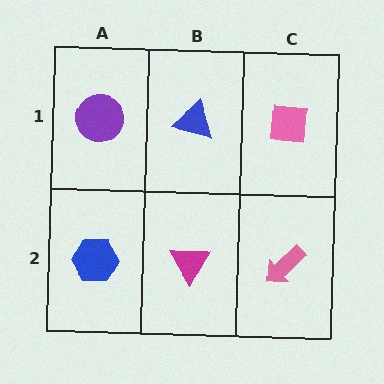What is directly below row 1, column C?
A pink arrow.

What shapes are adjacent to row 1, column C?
A pink arrow (row 2, column C), a blue triangle (row 1, column B).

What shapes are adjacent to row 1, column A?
A blue hexagon (row 2, column A), a blue triangle (row 1, column B).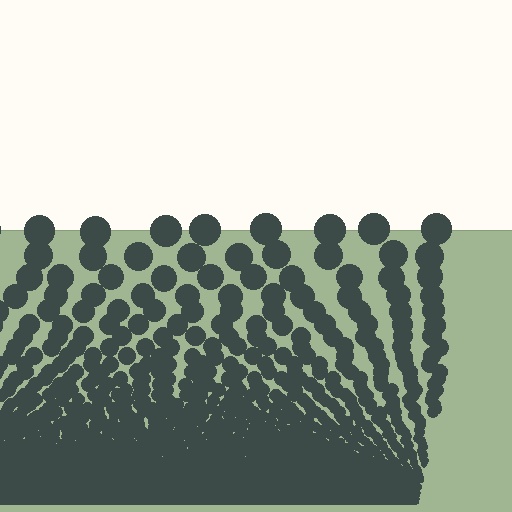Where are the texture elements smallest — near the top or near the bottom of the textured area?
Near the bottom.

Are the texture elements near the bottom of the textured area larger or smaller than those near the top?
Smaller. The gradient is inverted — elements near the bottom are smaller and denser.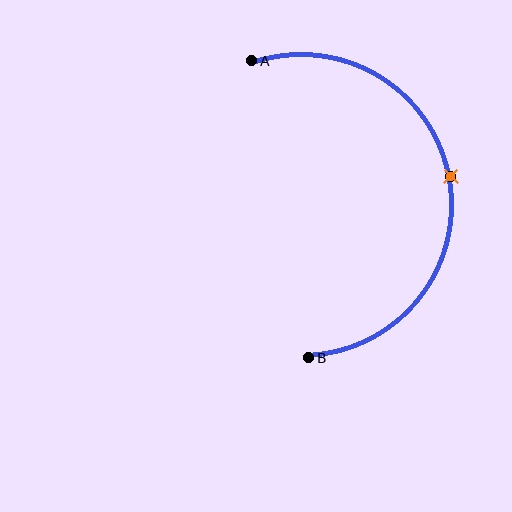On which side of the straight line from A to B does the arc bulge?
The arc bulges to the right of the straight line connecting A and B.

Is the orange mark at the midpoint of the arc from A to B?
Yes. The orange mark lies on the arc at equal arc-length from both A and B — it is the arc midpoint.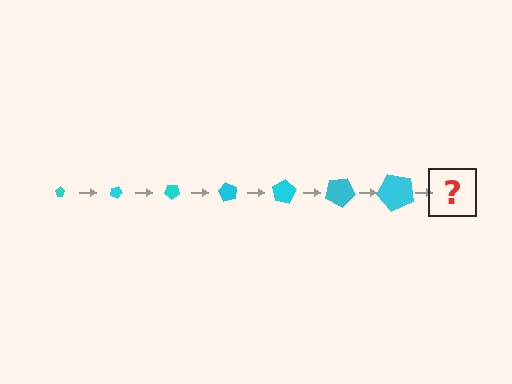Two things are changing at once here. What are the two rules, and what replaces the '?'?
The two rules are that the pentagon grows larger each step and it rotates 20 degrees each step. The '?' should be a pentagon, larger than the previous one and rotated 140 degrees from the start.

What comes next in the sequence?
The next element should be a pentagon, larger than the previous one and rotated 140 degrees from the start.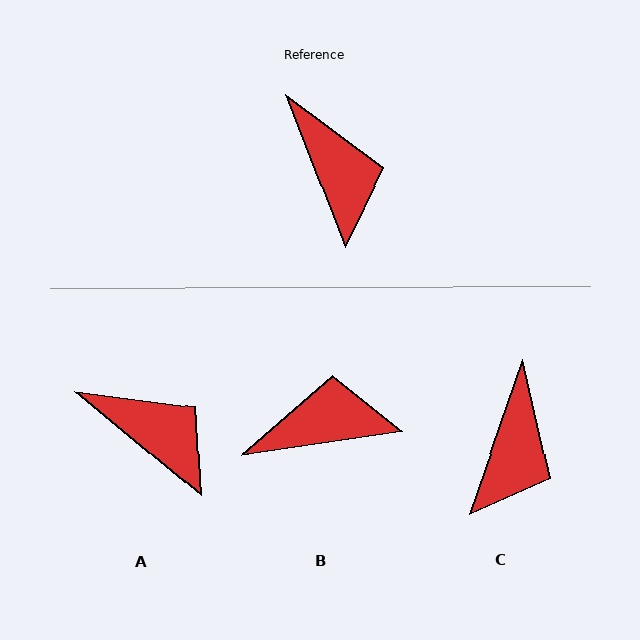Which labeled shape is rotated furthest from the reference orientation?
B, about 78 degrees away.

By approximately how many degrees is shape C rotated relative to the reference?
Approximately 40 degrees clockwise.